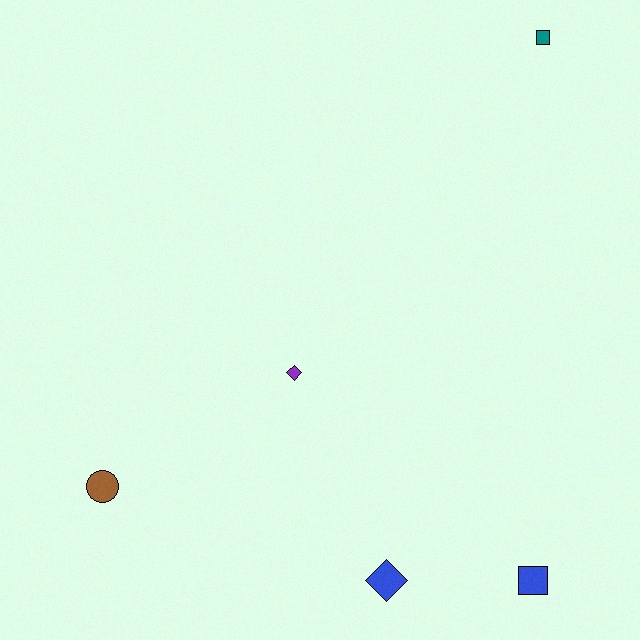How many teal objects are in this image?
There is 1 teal object.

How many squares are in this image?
There are 2 squares.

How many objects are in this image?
There are 5 objects.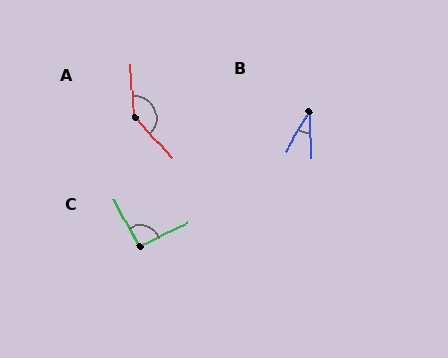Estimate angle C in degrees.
Approximately 93 degrees.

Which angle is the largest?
A, at approximately 142 degrees.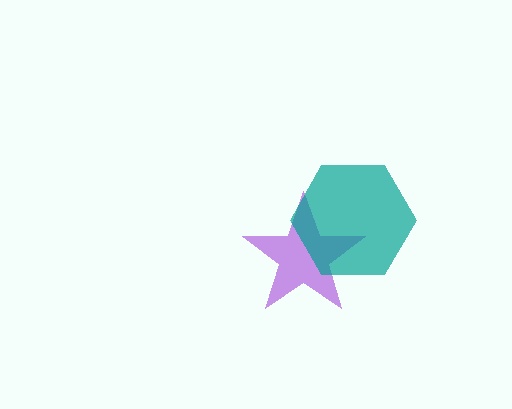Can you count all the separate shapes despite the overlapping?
Yes, there are 2 separate shapes.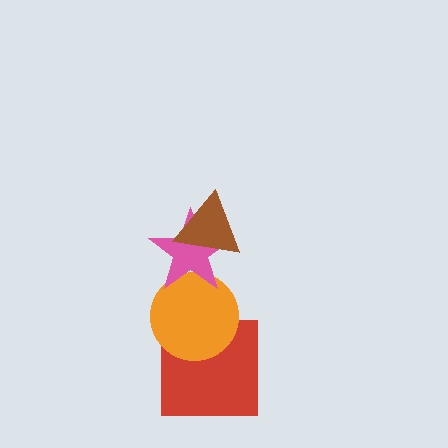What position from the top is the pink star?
The pink star is 2nd from the top.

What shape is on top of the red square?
The orange circle is on top of the red square.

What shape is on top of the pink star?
The brown triangle is on top of the pink star.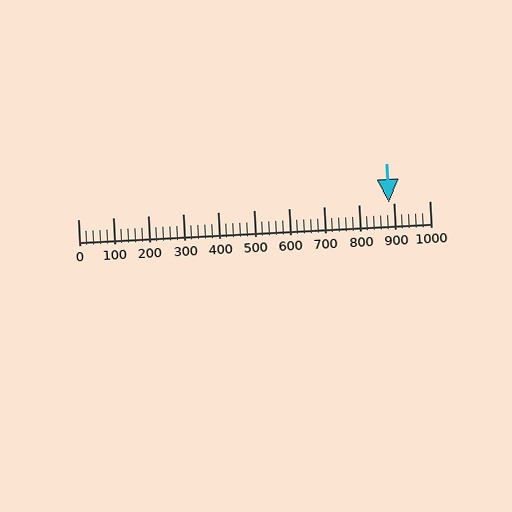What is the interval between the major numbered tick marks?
The major tick marks are spaced 100 units apart.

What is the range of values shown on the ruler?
The ruler shows values from 0 to 1000.